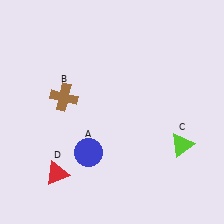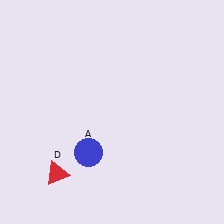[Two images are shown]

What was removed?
The brown cross (B), the lime triangle (C) were removed in Image 2.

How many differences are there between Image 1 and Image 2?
There are 2 differences between the two images.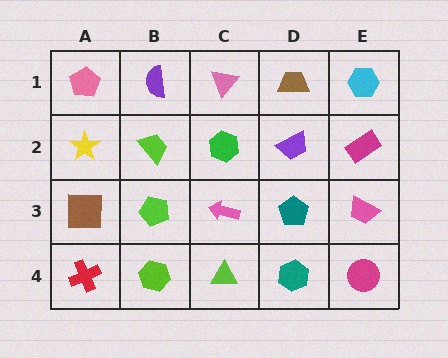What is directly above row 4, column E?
A pink trapezoid.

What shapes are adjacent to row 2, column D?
A brown trapezoid (row 1, column D), a teal pentagon (row 3, column D), a green hexagon (row 2, column C), a magenta rectangle (row 2, column E).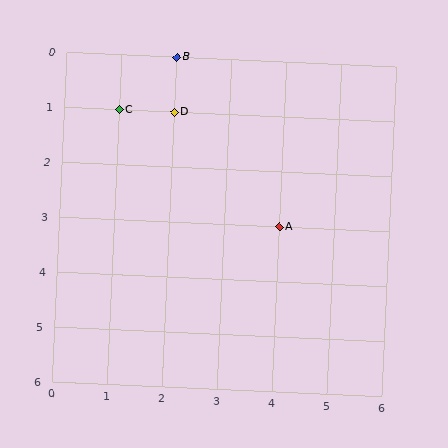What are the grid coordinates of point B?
Point B is at grid coordinates (2, 0).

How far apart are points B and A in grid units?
Points B and A are 2 columns and 3 rows apart (about 3.6 grid units diagonally).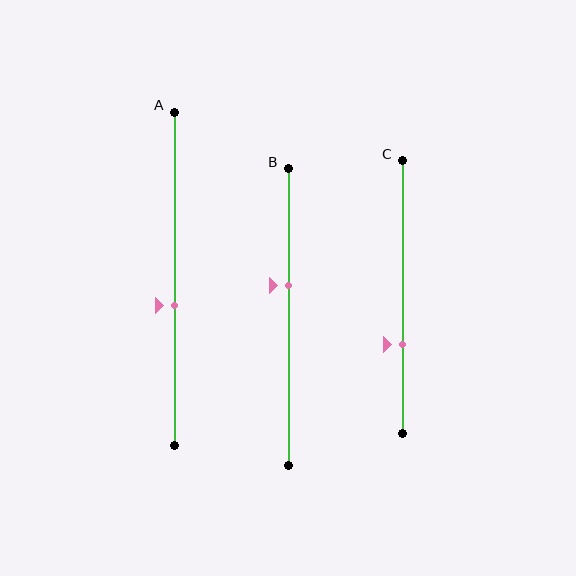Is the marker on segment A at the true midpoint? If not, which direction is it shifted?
No, the marker on segment A is shifted downward by about 8% of the segment length.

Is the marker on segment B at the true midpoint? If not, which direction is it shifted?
No, the marker on segment B is shifted upward by about 11% of the segment length.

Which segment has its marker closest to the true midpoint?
Segment A has its marker closest to the true midpoint.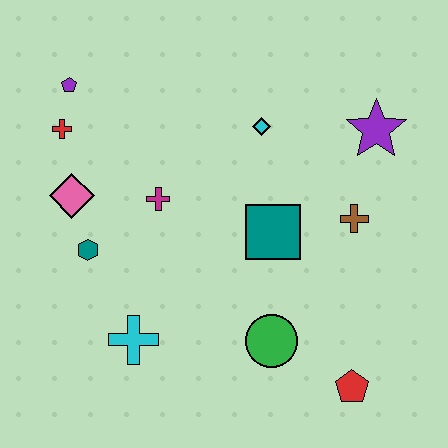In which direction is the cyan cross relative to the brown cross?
The cyan cross is to the left of the brown cross.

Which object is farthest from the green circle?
The purple pentagon is farthest from the green circle.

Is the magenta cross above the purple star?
No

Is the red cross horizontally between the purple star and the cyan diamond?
No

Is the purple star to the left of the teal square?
No